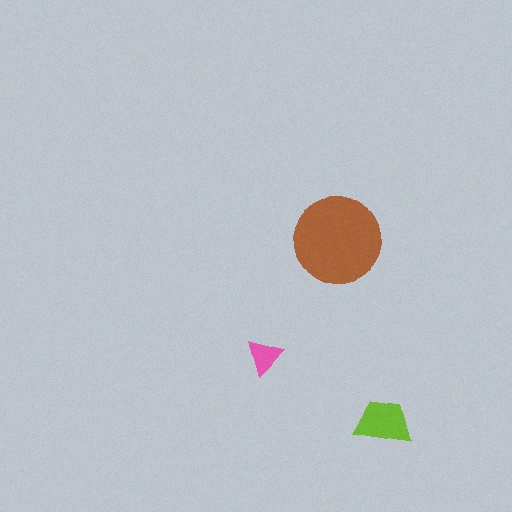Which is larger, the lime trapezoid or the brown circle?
The brown circle.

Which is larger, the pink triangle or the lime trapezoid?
The lime trapezoid.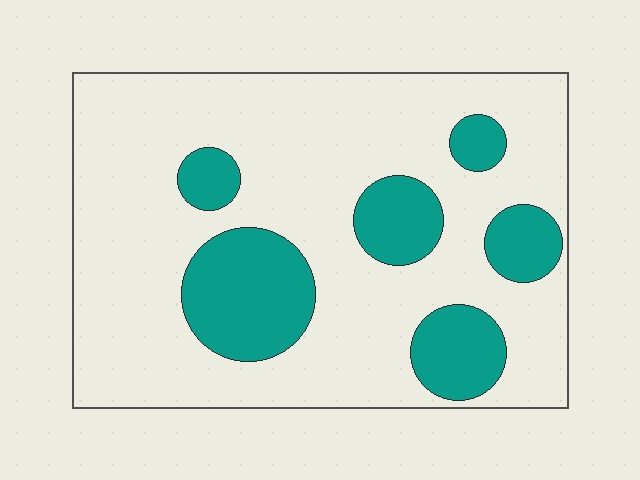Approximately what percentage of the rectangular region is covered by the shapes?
Approximately 25%.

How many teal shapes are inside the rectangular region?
6.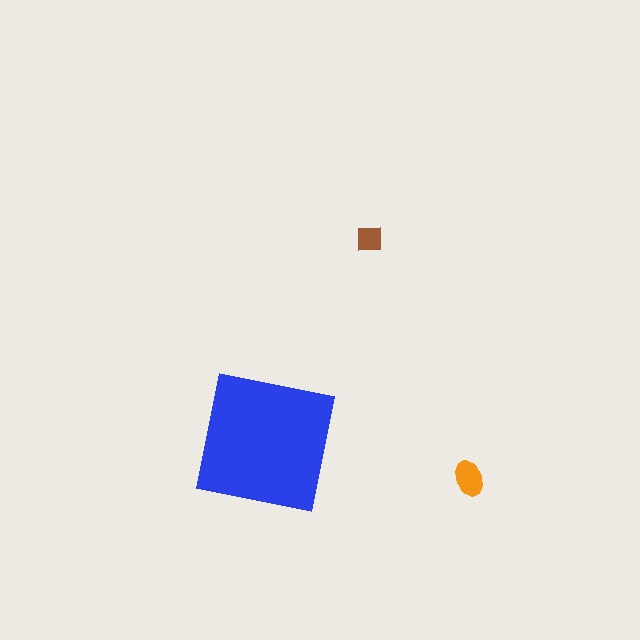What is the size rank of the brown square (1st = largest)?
3rd.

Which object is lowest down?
The orange ellipse is bottommost.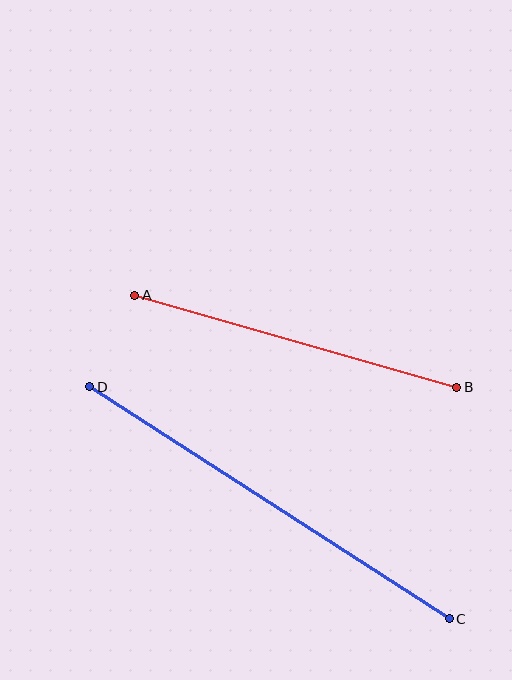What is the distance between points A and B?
The distance is approximately 335 pixels.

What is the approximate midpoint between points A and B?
The midpoint is at approximately (296, 341) pixels.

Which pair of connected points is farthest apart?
Points C and D are farthest apart.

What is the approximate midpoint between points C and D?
The midpoint is at approximately (269, 503) pixels.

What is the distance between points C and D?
The distance is approximately 428 pixels.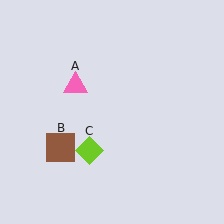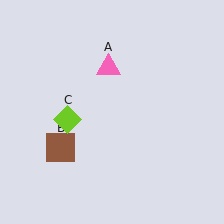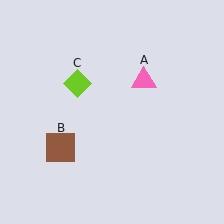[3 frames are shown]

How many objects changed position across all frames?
2 objects changed position: pink triangle (object A), lime diamond (object C).